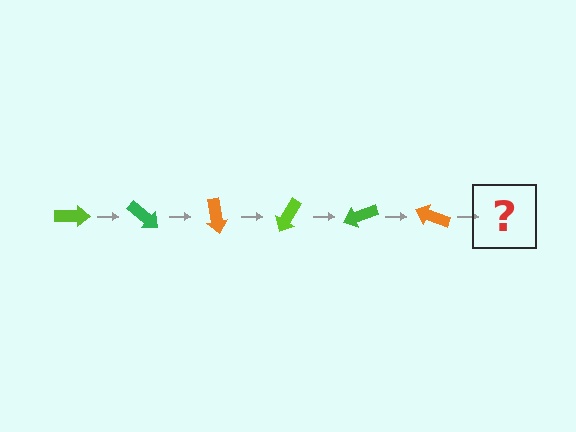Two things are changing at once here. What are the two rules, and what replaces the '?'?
The two rules are that it rotates 40 degrees each step and the color cycles through lime, green, and orange. The '?' should be a lime arrow, rotated 240 degrees from the start.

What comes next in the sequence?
The next element should be a lime arrow, rotated 240 degrees from the start.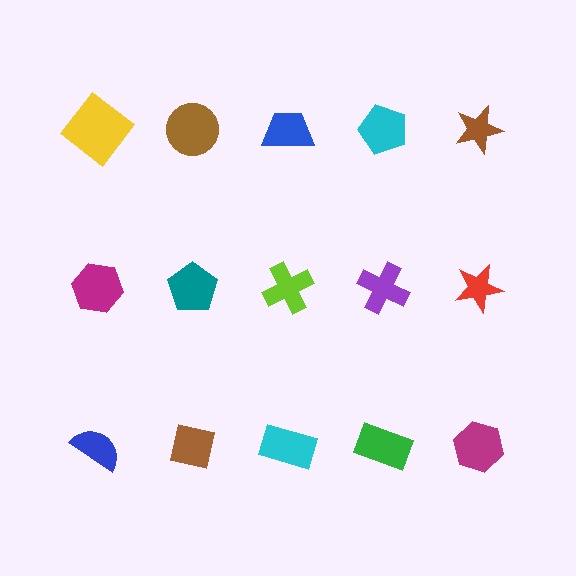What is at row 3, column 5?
A magenta hexagon.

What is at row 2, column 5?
A red star.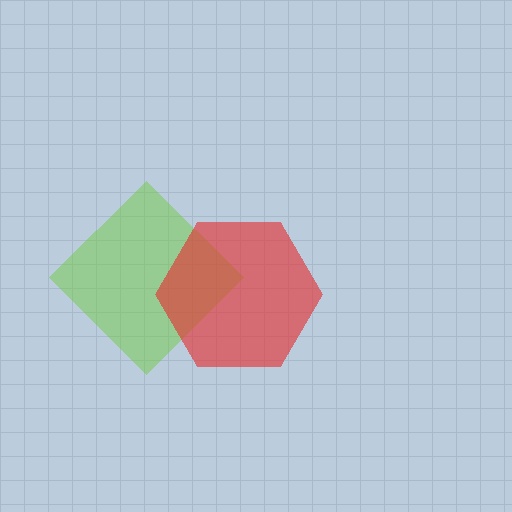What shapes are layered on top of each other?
The layered shapes are: a lime diamond, a red hexagon.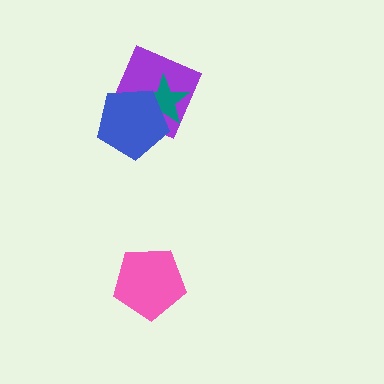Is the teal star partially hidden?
Yes, it is partially covered by another shape.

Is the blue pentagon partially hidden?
No, no other shape covers it.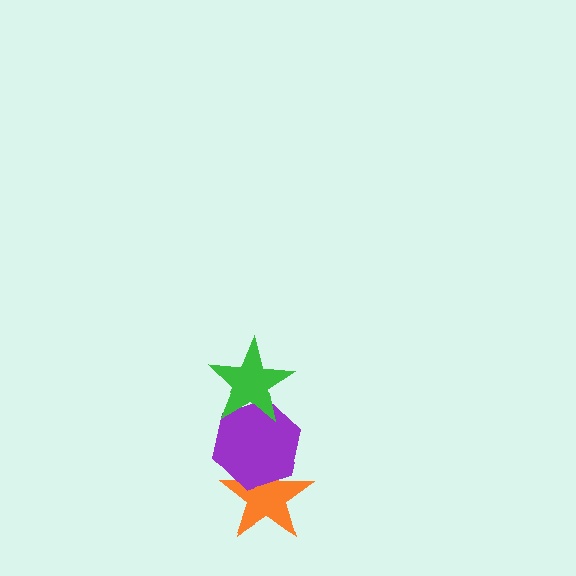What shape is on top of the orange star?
The purple hexagon is on top of the orange star.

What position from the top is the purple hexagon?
The purple hexagon is 2nd from the top.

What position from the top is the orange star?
The orange star is 3rd from the top.